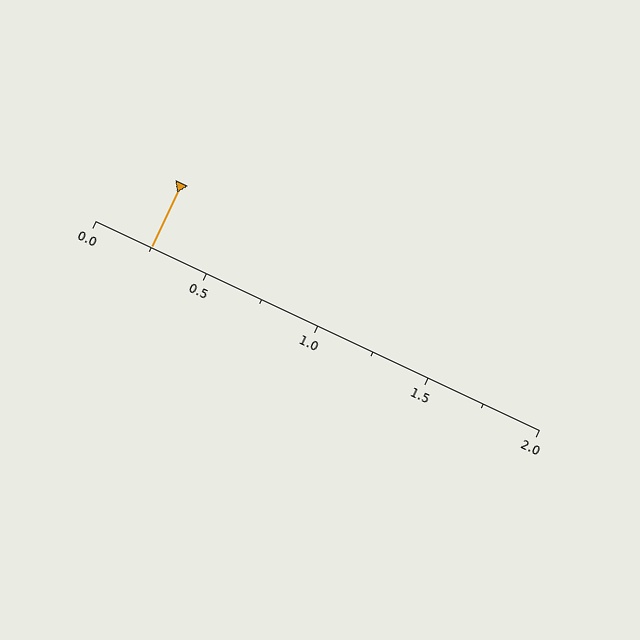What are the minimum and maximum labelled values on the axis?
The axis runs from 0.0 to 2.0.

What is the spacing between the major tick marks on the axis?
The major ticks are spaced 0.5 apart.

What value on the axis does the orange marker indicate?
The marker indicates approximately 0.25.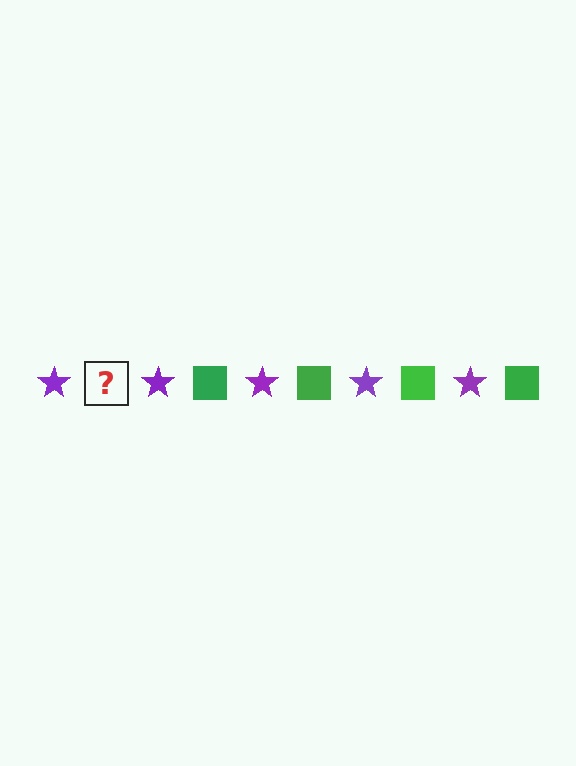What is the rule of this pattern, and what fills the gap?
The rule is that the pattern alternates between purple star and green square. The gap should be filled with a green square.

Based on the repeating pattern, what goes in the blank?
The blank should be a green square.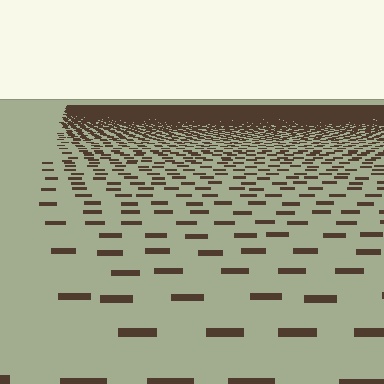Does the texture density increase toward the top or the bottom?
Density increases toward the top.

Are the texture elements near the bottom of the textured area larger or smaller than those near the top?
Larger. Near the bottom, elements are closer to the viewer and appear at a bigger on-screen size.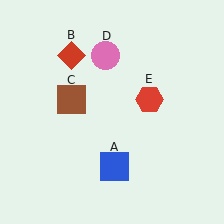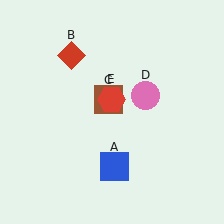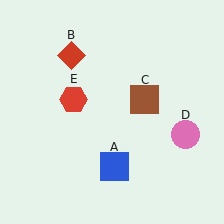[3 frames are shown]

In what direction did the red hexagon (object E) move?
The red hexagon (object E) moved left.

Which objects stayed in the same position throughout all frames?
Blue square (object A) and red diamond (object B) remained stationary.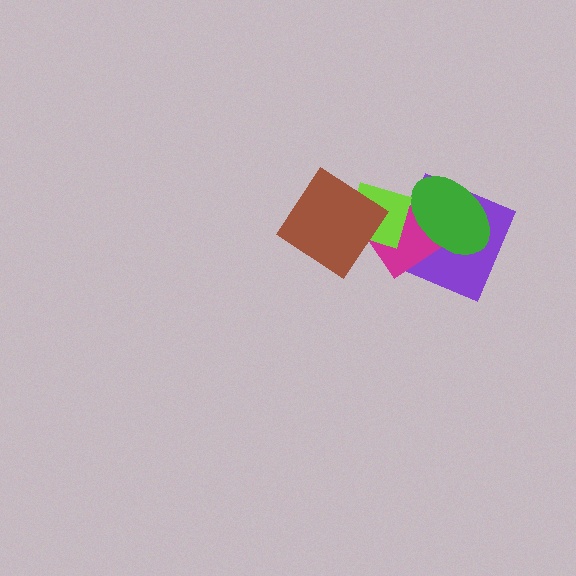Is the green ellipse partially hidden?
Yes, it is partially covered by another shape.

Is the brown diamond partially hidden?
No, no other shape covers it.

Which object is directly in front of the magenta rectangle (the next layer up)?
The green ellipse is directly in front of the magenta rectangle.